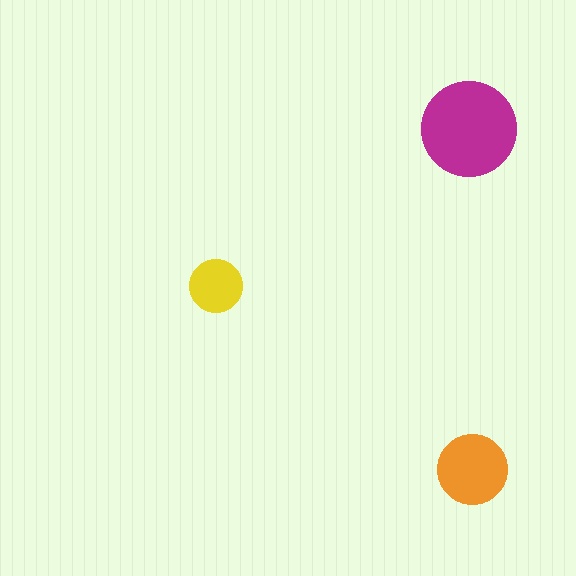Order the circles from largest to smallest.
the magenta one, the orange one, the yellow one.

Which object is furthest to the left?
The yellow circle is leftmost.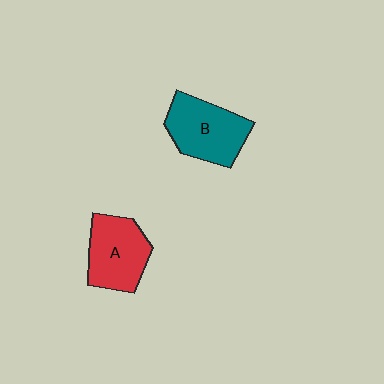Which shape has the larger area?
Shape B (teal).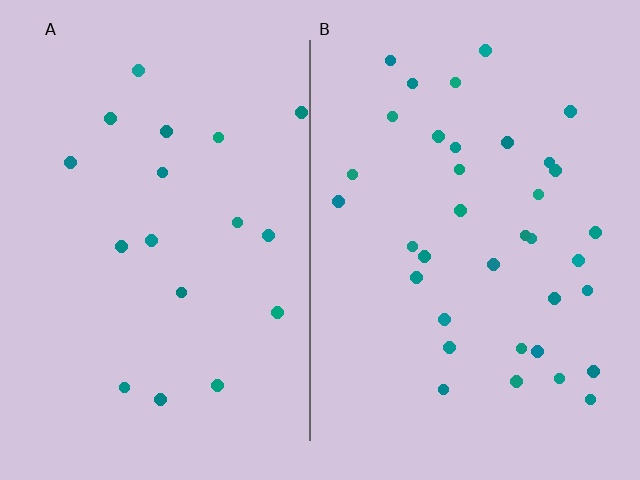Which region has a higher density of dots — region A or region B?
B (the right).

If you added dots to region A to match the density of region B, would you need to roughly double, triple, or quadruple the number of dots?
Approximately double.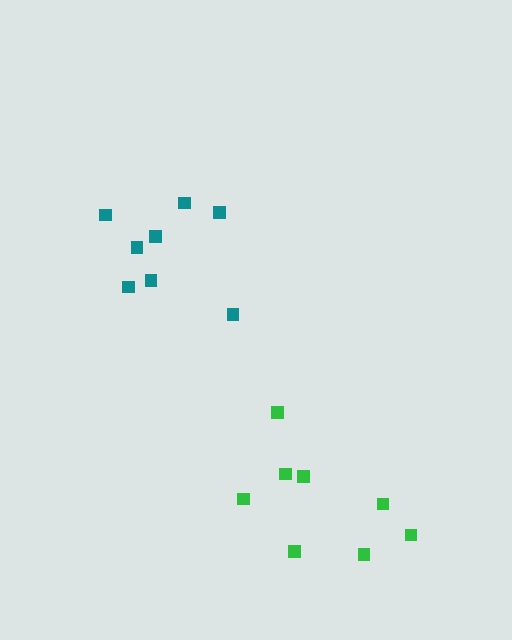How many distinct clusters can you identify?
There are 2 distinct clusters.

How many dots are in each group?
Group 1: 8 dots, Group 2: 8 dots (16 total).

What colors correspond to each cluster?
The clusters are colored: teal, green.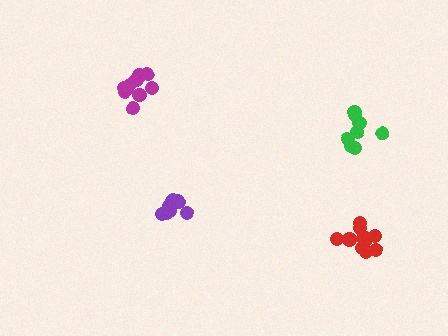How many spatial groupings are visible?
There are 4 spatial groupings.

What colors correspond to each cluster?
The clusters are colored: purple, magenta, green, red.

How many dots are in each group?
Group 1: 9 dots, Group 2: 10 dots, Group 3: 8 dots, Group 4: 12 dots (39 total).